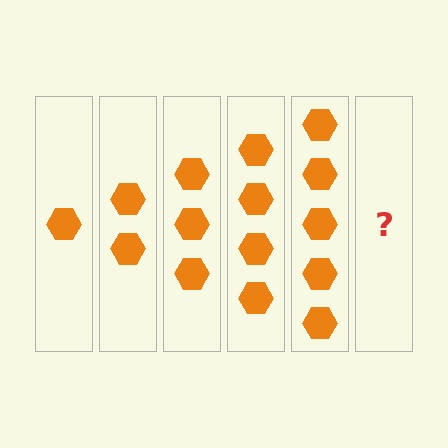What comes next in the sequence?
The next element should be 6 hexagons.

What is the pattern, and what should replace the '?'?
The pattern is that each step adds one more hexagon. The '?' should be 6 hexagons.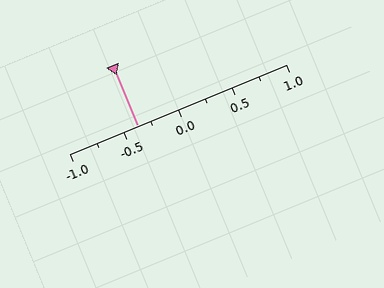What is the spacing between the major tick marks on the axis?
The major ticks are spaced 0.5 apart.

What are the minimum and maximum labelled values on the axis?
The axis runs from -1.0 to 1.0.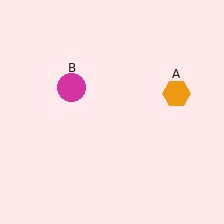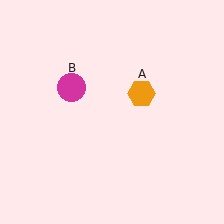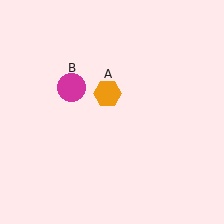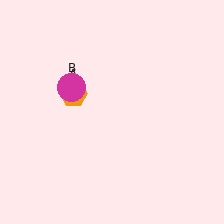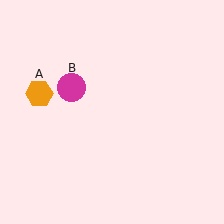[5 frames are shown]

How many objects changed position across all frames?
1 object changed position: orange hexagon (object A).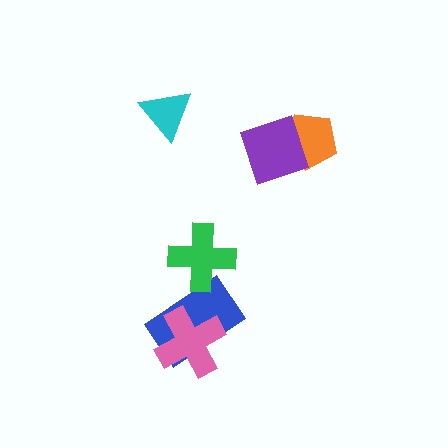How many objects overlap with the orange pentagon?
1 object overlaps with the orange pentagon.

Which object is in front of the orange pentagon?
The purple diamond is in front of the orange pentagon.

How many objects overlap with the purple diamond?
1 object overlaps with the purple diamond.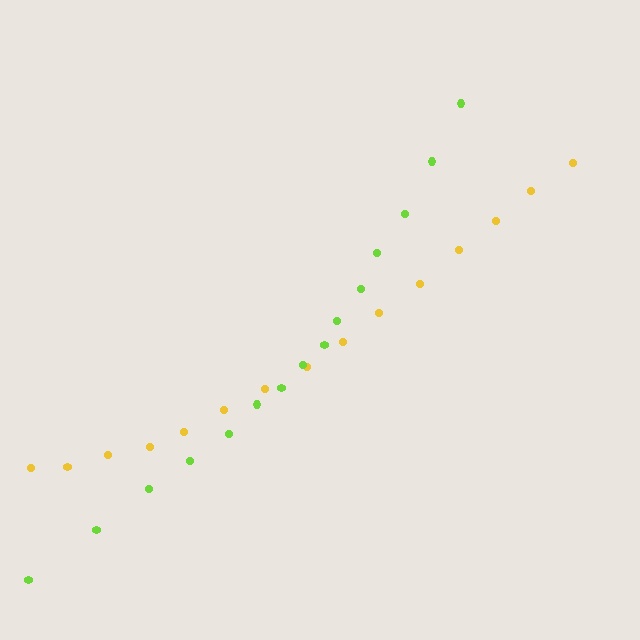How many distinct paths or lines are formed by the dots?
There are 2 distinct paths.